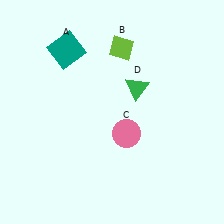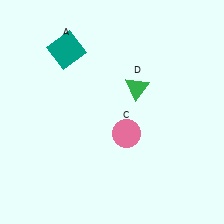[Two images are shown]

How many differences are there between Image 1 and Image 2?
There is 1 difference between the two images.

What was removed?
The lime diamond (B) was removed in Image 2.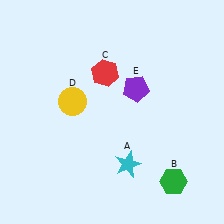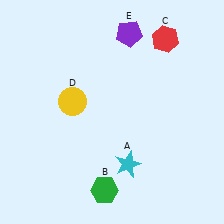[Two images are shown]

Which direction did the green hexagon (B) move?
The green hexagon (B) moved left.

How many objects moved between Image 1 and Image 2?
3 objects moved between the two images.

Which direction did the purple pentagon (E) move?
The purple pentagon (E) moved up.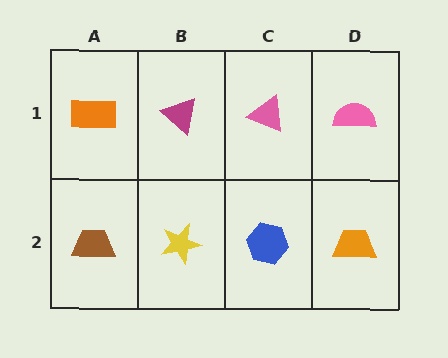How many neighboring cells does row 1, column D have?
2.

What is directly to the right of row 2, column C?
An orange trapezoid.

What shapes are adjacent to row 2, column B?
A magenta triangle (row 1, column B), a brown trapezoid (row 2, column A), a blue hexagon (row 2, column C).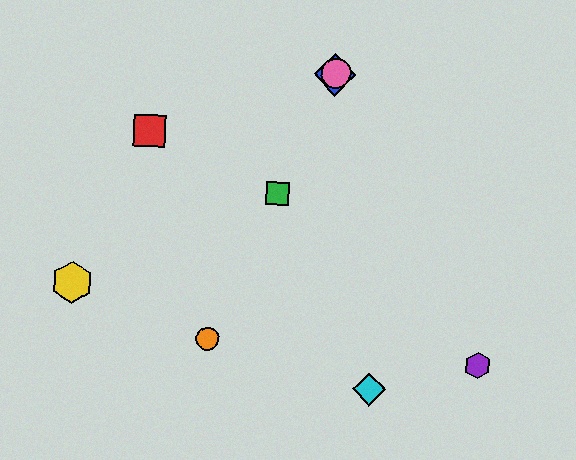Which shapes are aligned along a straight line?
The blue diamond, the green square, the orange circle, the pink circle are aligned along a straight line.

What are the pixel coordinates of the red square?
The red square is at (149, 131).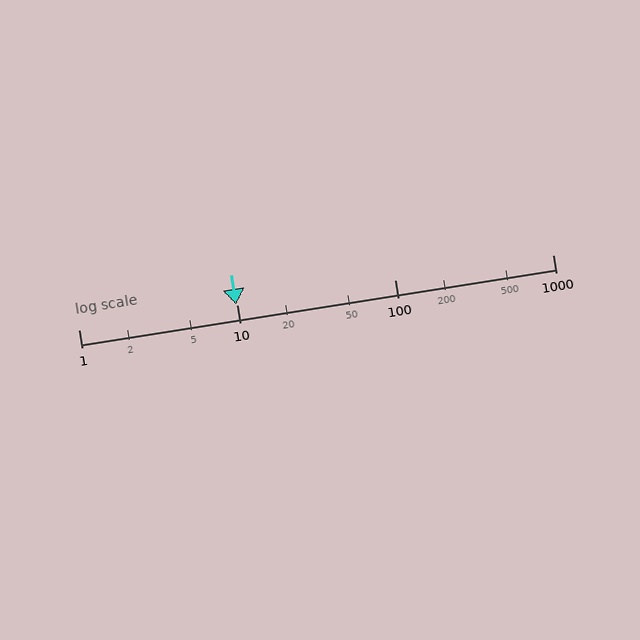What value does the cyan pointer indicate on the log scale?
The pointer indicates approximately 9.9.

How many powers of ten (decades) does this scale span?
The scale spans 3 decades, from 1 to 1000.